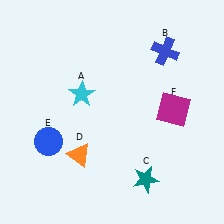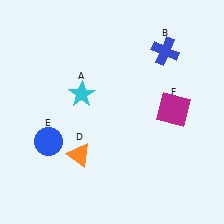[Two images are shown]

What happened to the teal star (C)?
The teal star (C) was removed in Image 2. It was in the bottom-right area of Image 1.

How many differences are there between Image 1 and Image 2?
There is 1 difference between the two images.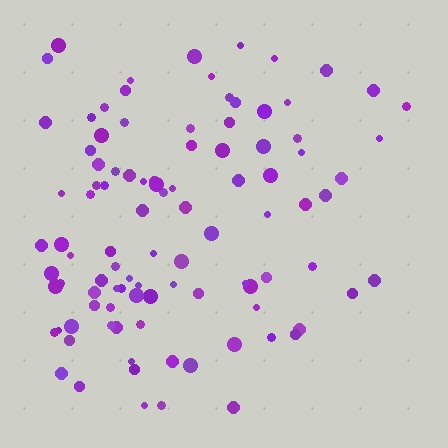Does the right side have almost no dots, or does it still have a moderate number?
Still a moderate number, just noticeably fewer than the left.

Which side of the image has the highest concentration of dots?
The left.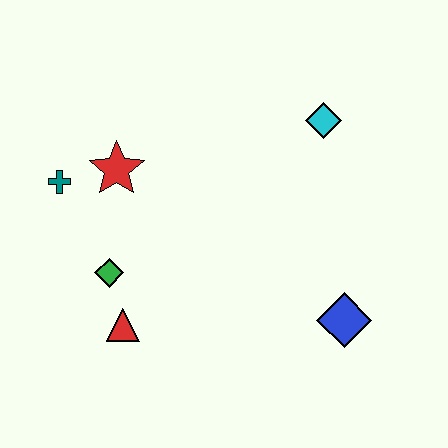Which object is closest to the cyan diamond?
The blue diamond is closest to the cyan diamond.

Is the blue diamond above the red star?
No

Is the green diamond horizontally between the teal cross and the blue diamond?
Yes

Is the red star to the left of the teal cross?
No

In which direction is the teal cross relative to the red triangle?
The teal cross is above the red triangle.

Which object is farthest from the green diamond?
The cyan diamond is farthest from the green diamond.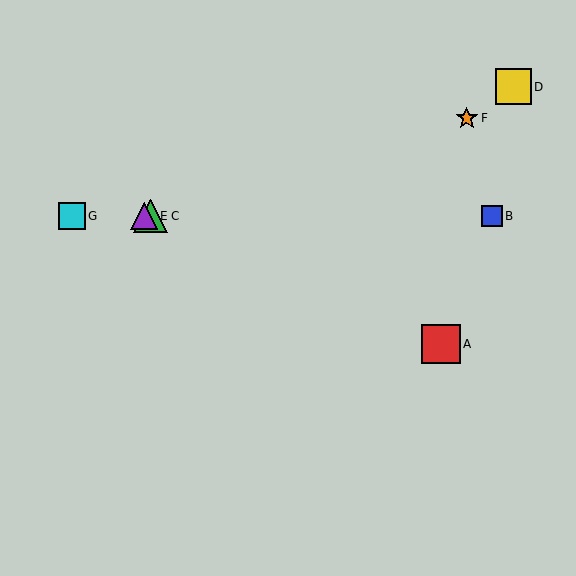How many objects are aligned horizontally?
4 objects (B, C, E, G) are aligned horizontally.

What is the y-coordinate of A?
Object A is at y≈344.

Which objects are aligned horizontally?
Objects B, C, E, G are aligned horizontally.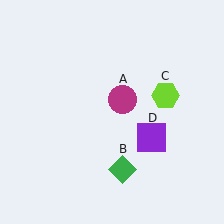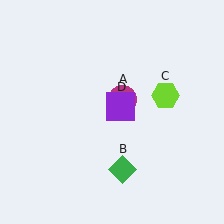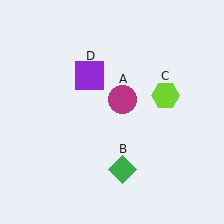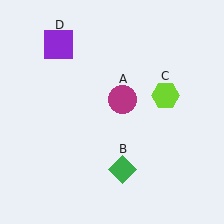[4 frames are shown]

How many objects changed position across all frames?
1 object changed position: purple square (object D).